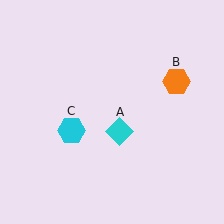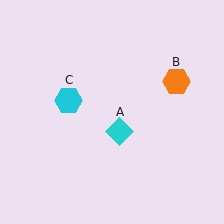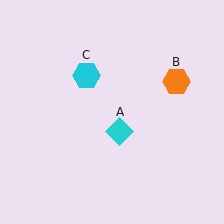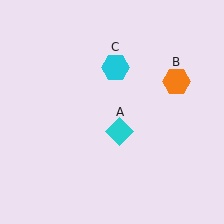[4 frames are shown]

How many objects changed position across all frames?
1 object changed position: cyan hexagon (object C).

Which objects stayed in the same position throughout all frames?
Cyan diamond (object A) and orange hexagon (object B) remained stationary.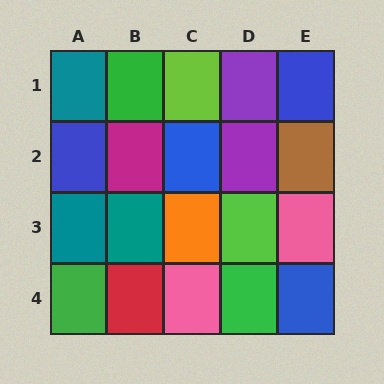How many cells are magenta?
1 cell is magenta.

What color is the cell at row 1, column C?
Lime.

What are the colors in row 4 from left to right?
Green, red, pink, green, blue.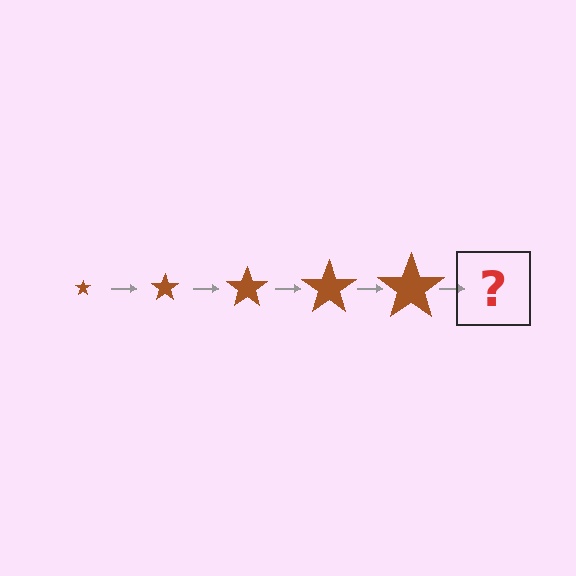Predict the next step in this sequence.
The next step is a brown star, larger than the previous one.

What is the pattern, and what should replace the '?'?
The pattern is that the star gets progressively larger each step. The '?' should be a brown star, larger than the previous one.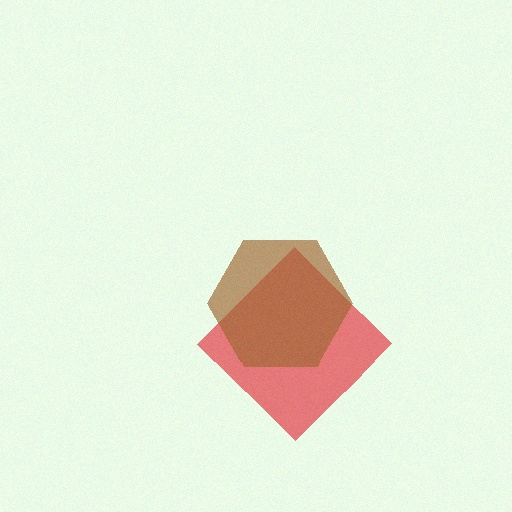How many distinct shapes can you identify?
There are 2 distinct shapes: a red diamond, a brown hexagon.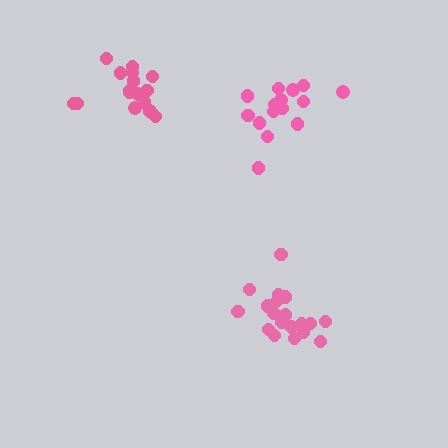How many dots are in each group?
Group 1: 17 dots, Group 2: 15 dots, Group 3: 21 dots (53 total).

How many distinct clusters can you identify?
There are 3 distinct clusters.